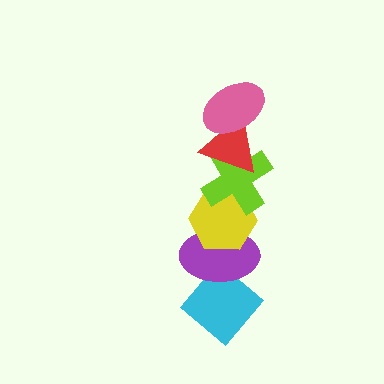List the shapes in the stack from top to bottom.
From top to bottom: the pink ellipse, the red triangle, the lime cross, the yellow hexagon, the purple ellipse, the cyan diamond.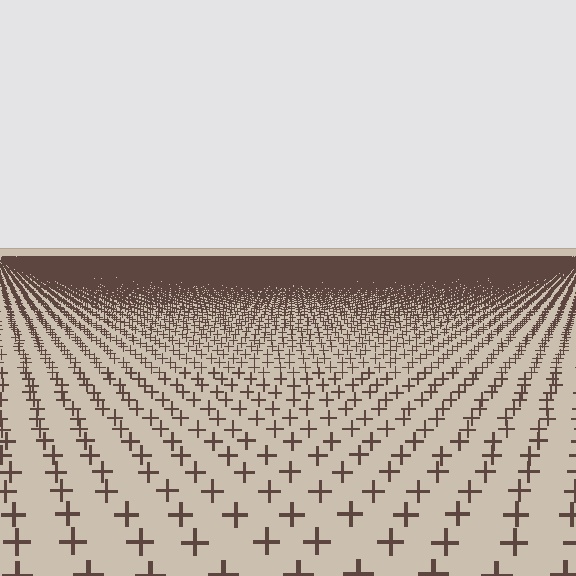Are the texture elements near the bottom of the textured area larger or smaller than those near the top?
Larger. Near the bottom, elements are closer to the viewer and appear at a bigger on-screen size.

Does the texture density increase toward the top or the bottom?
Density increases toward the top.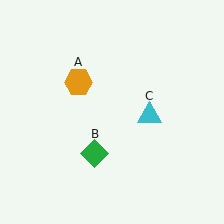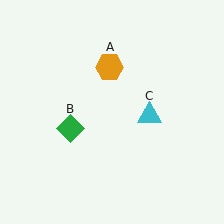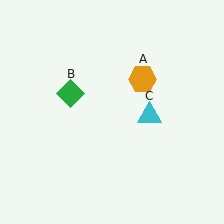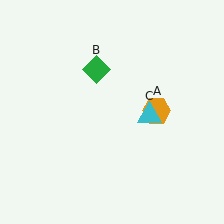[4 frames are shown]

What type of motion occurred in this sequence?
The orange hexagon (object A), green diamond (object B) rotated clockwise around the center of the scene.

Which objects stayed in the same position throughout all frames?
Cyan triangle (object C) remained stationary.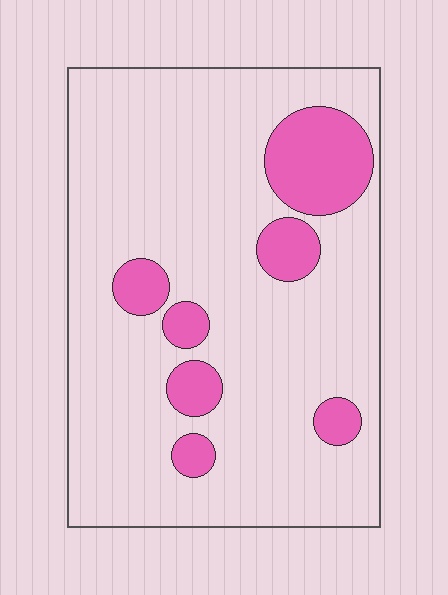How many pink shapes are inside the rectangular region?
7.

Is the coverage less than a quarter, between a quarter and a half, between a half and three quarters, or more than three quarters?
Less than a quarter.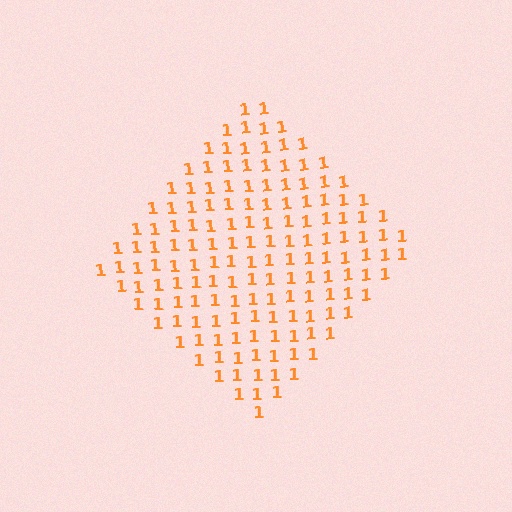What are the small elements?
The small elements are digit 1's.